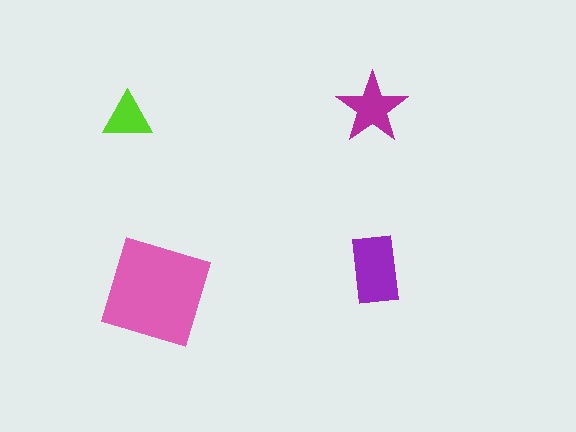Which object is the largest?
The pink square.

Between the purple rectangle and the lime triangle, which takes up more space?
The purple rectangle.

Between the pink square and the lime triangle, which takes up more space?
The pink square.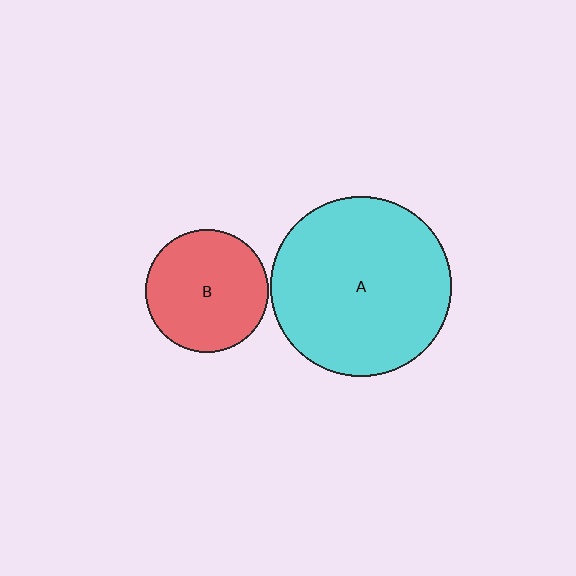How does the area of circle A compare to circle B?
Approximately 2.1 times.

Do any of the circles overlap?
No, none of the circles overlap.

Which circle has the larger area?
Circle A (cyan).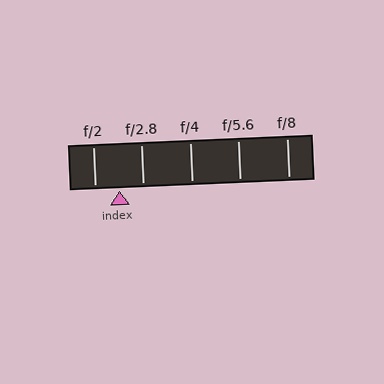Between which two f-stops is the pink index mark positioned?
The index mark is between f/2 and f/2.8.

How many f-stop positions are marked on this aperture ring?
There are 5 f-stop positions marked.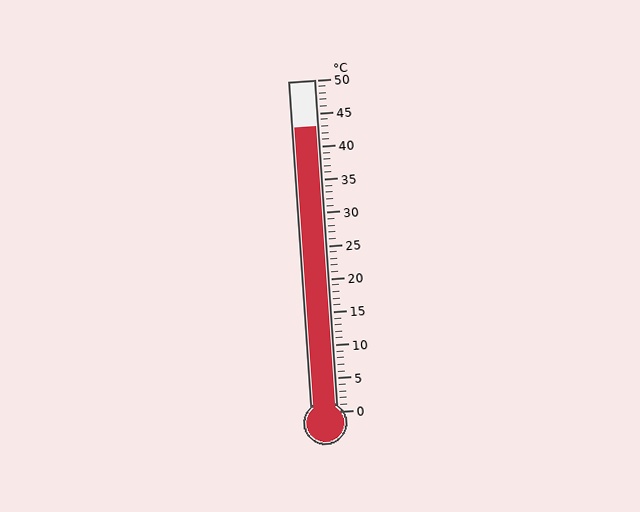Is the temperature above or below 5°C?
The temperature is above 5°C.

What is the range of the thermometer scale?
The thermometer scale ranges from 0°C to 50°C.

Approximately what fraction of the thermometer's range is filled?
The thermometer is filled to approximately 85% of its range.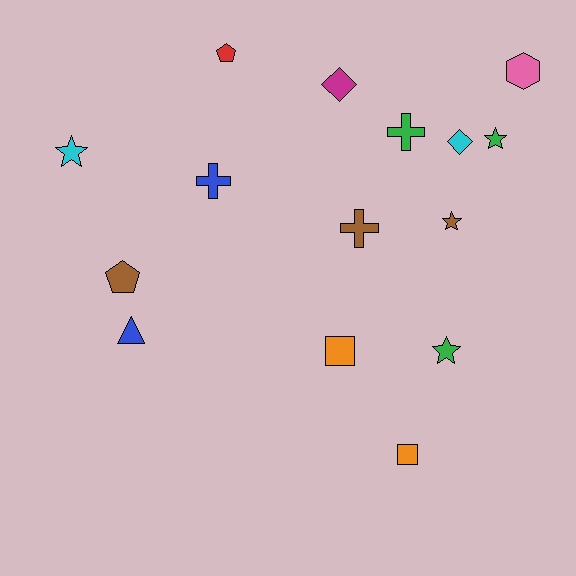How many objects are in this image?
There are 15 objects.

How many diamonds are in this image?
There are 2 diamonds.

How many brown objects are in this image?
There are 3 brown objects.